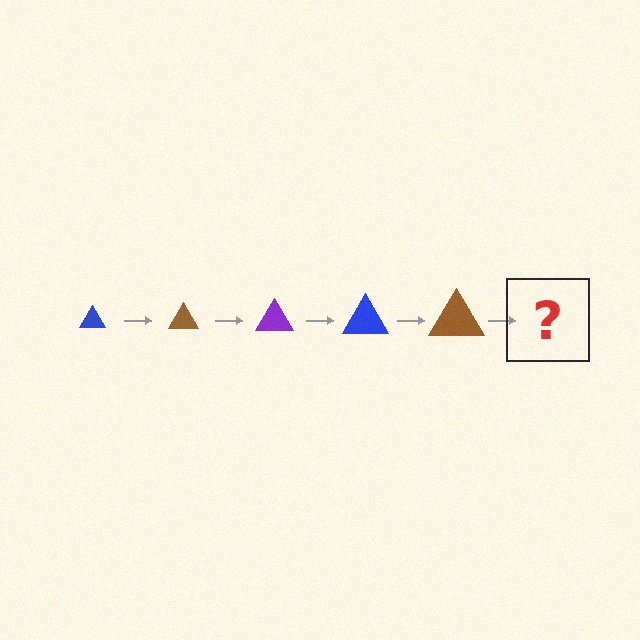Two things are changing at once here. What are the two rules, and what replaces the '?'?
The two rules are that the triangle grows larger each step and the color cycles through blue, brown, and purple. The '?' should be a purple triangle, larger than the previous one.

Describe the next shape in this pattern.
It should be a purple triangle, larger than the previous one.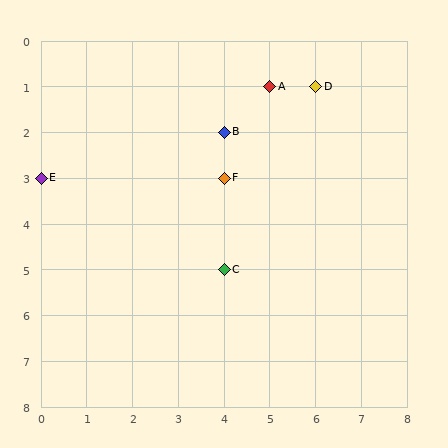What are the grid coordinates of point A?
Point A is at grid coordinates (5, 1).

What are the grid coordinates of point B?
Point B is at grid coordinates (4, 2).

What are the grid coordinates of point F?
Point F is at grid coordinates (4, 3).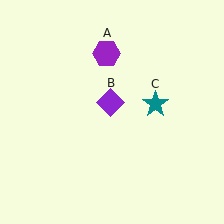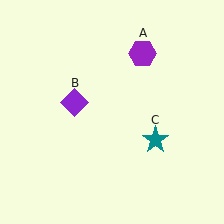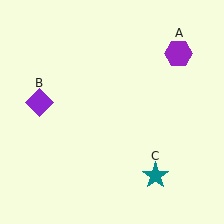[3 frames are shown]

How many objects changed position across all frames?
3 objects changed position: purple hexagon (object A), purple diamond (object B), teal star (object C).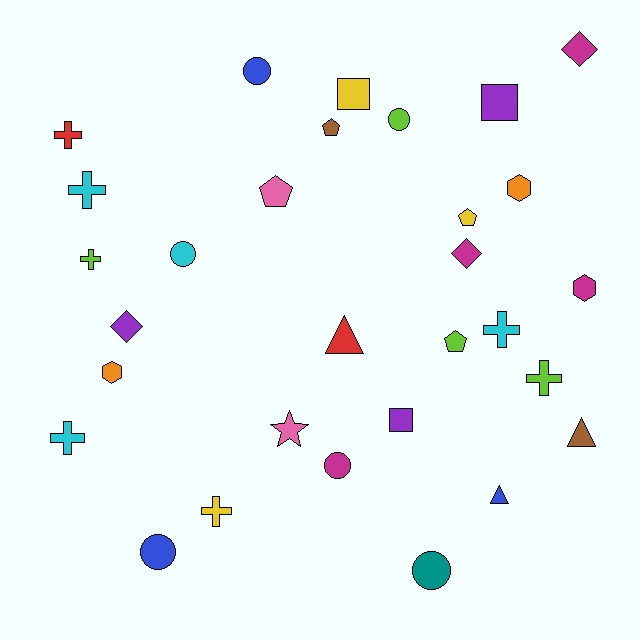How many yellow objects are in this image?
There are 3 yellow objects.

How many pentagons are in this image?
There are 4 pentagons.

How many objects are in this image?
There are 30 objects.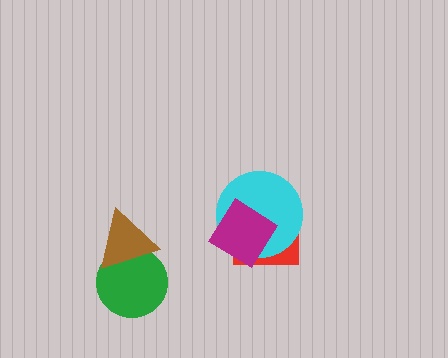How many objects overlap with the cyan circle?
2 objects overlap with the cyan circle.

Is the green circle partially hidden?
Yes, it is partially covered by another shape.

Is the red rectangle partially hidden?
Yes, it is partially covered by another shape.